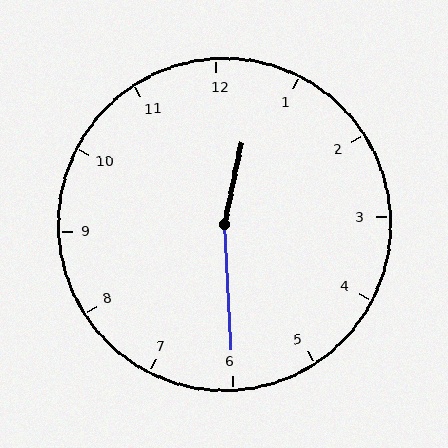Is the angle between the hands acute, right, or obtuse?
It is obtuse.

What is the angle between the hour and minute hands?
Approximately 165 degrees.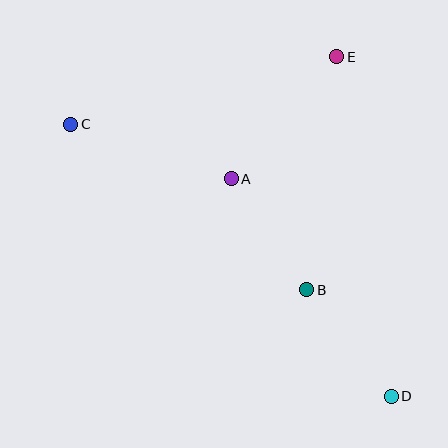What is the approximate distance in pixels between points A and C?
The distance between A and C is approximately 170 pixels.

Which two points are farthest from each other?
Points C and D are farthest from each other.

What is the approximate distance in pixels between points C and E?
The distance between C and E is approximately 275 pixels.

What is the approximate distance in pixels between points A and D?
The distance between A and D is approximately 270 pixels.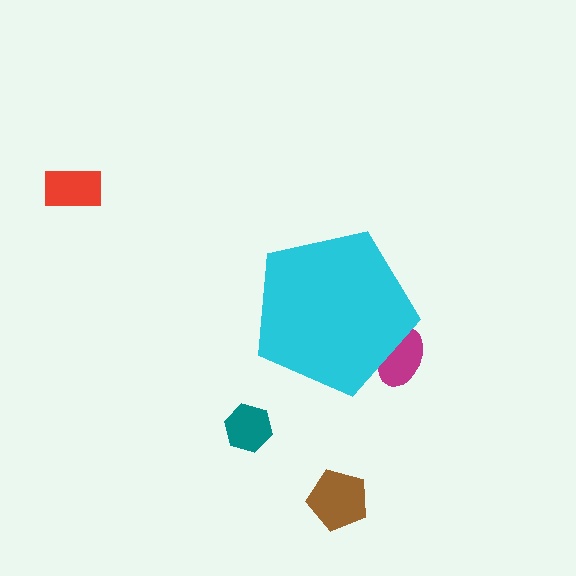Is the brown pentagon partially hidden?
No, the brown pentagon is fully visible.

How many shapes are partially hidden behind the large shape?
1 shape is partially hidden.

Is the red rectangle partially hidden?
No, the red rectangle is fully visible.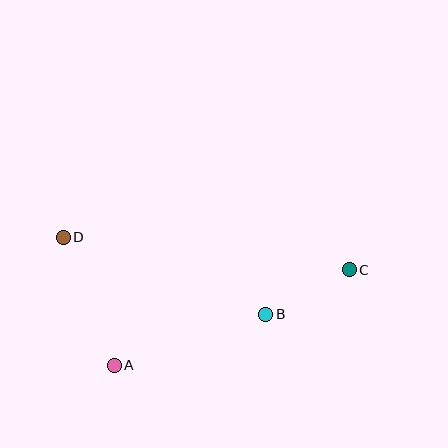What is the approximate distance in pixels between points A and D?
The distance between A and D is approximately 138 pixels.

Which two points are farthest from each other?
Points C and D are farthest from each other.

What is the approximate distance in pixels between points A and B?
The distance between A and B is approximately 160 pixels.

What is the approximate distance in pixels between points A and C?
The distance between A and C is approximately 254 pixels.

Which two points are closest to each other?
Points B and C are closest to each other.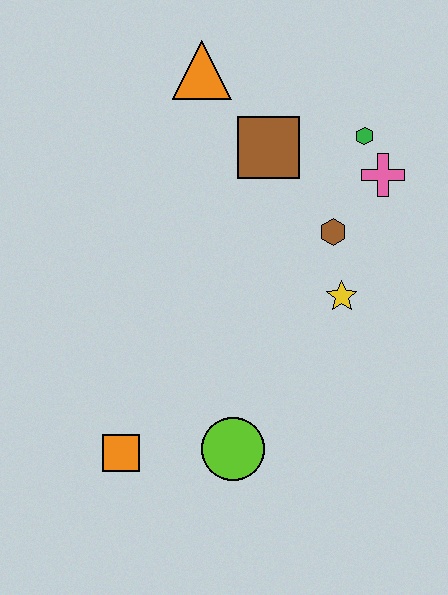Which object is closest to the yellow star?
The brown hexagon is closest to the yellow star.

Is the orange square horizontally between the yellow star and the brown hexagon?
No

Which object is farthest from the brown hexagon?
The orange square is farthest from the brown hexagon.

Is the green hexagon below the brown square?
No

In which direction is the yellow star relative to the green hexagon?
The yellow star is below the green hexagon.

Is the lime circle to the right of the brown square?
No